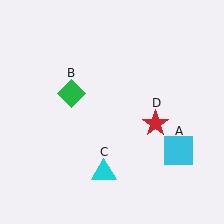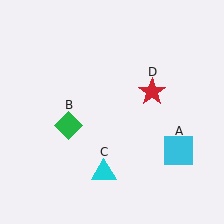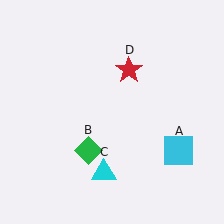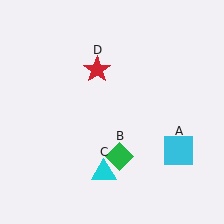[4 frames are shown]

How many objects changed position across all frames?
2 objects changed position: green diamond (object B), red star (object D).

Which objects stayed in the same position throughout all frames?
Cyan square (object A) and cyan triangle (object C) remained stationary.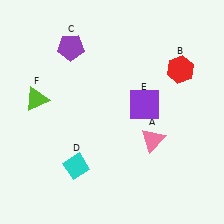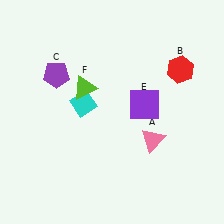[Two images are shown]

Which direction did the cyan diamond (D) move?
The cyan diamond (D) moved up.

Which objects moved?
The objects that moved are: the purple pentagon (C), the cyan diamond (D), the lime triangle (F).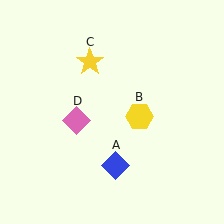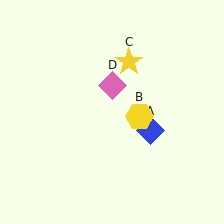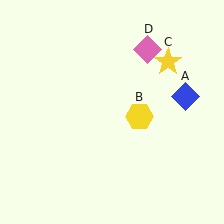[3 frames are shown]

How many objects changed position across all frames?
3 objects changed position: blue diamond (object A), yellow star (object C), pink diamond (object D).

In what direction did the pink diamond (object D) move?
The pink diamond (object D) moved up and to the right.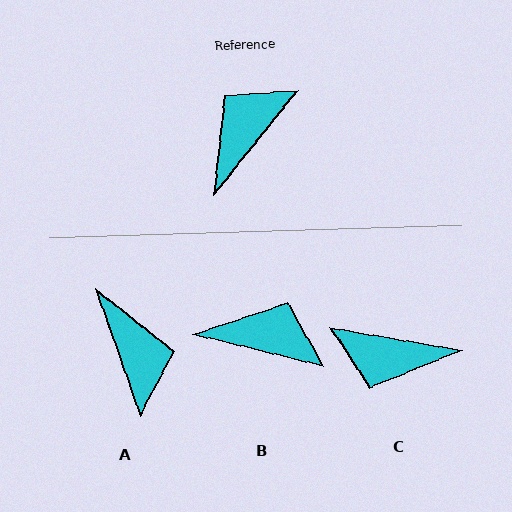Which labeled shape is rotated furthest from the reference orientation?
A, about 122 degrees away.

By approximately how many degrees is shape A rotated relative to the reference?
Approximately 122 degrees clockwise.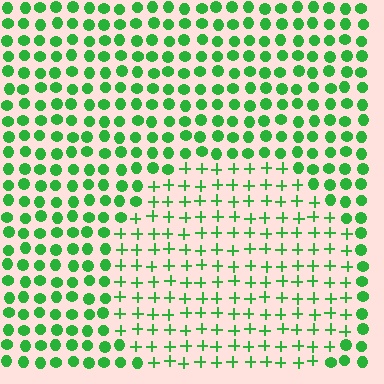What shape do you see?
I see a circle.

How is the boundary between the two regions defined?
The boundary is defined by a change in element shape: plus signs inside vs. circles outside. All elements share the same color and spacing.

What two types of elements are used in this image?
The image uses plus signs inside the circle region and circles outside it.